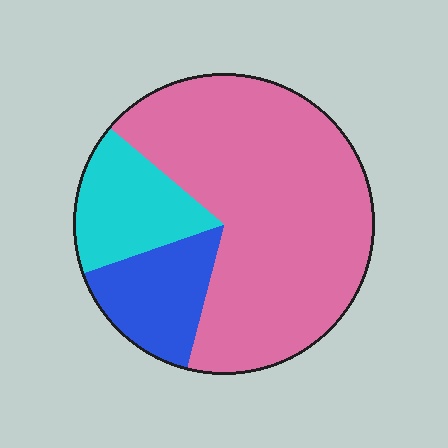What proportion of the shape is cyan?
Cyan takes up about one sixth (1/6) of the shape.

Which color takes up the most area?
Pink, at roughly 70%.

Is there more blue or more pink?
Pink.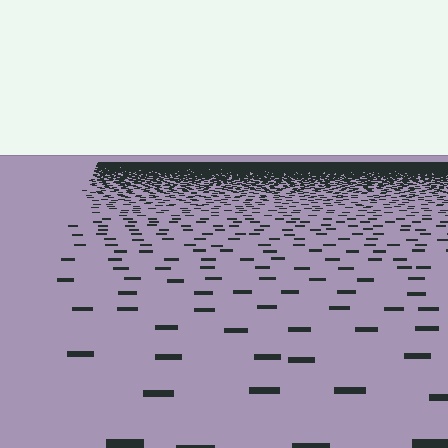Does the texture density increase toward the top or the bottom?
Density increases toward the top.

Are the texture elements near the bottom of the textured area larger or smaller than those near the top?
Larger. Near the bottom, elements are closer to the viewer and appear at a bigger on-screen size.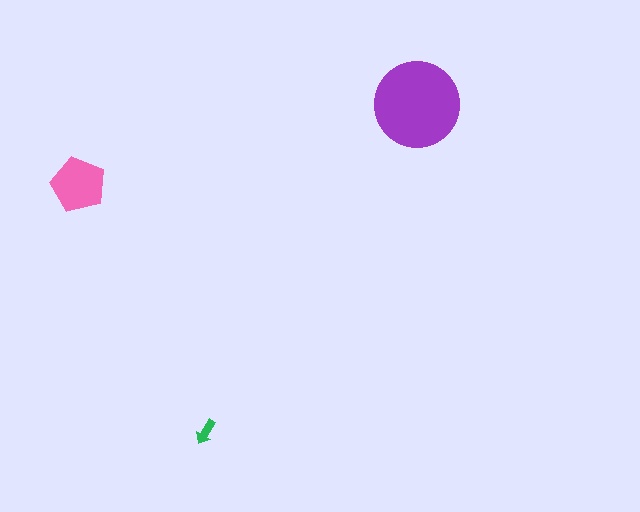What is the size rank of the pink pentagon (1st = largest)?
2nd.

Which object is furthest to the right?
The purple circle is rightmost.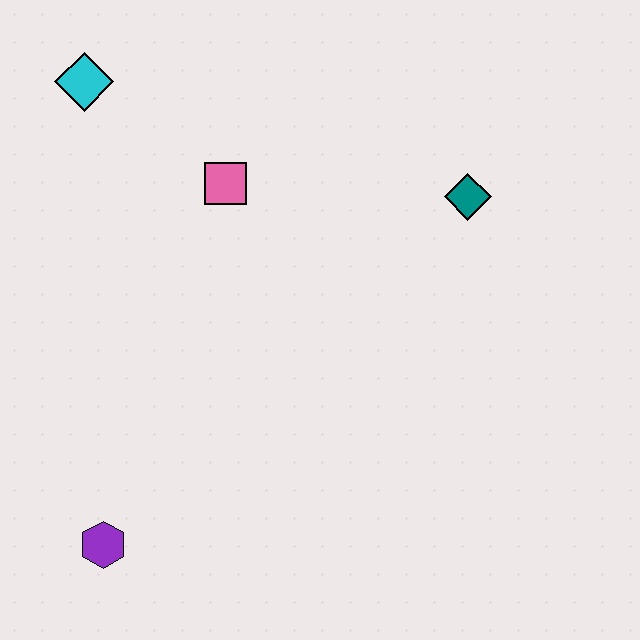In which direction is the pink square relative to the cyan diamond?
The pink square is to the right of the cyan diamond.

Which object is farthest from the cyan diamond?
The purple hexagon is farthest from the cyan diamond.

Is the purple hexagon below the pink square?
Yes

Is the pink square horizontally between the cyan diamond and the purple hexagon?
No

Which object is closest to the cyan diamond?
The pink square is closest to the cyan diamond.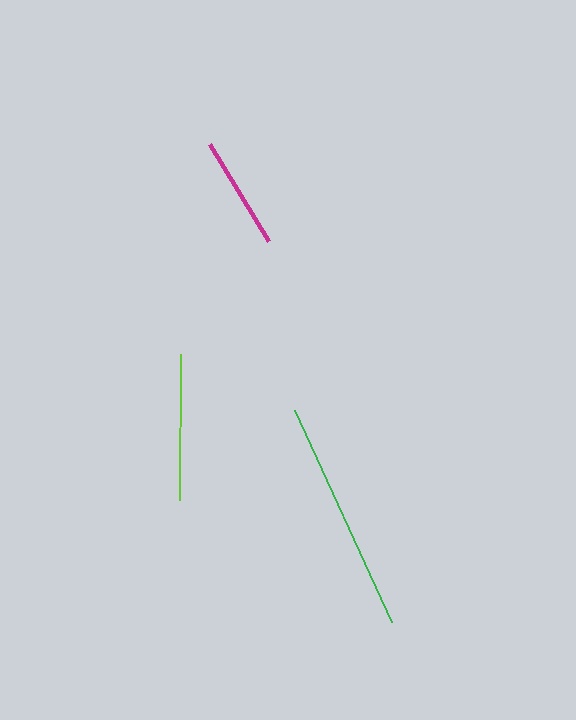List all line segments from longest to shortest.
From longest to shortest: green, lime, magenta.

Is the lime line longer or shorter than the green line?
The green line is longer than the lime line.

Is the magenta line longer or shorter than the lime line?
The lime line is longer than the magenta line.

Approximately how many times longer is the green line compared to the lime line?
The green line is approximately 1.6 times the length of the lime line.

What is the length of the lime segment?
The lime segment is approximately 146 pixels long.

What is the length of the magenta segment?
The magenta segment is approximately 114 pixels long.